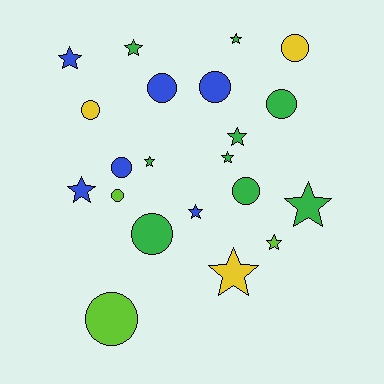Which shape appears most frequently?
Star, with 11 objects.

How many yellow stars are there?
There is 1 yellow star.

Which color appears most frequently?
Green, with 9 objects.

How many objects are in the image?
There are 21 objects.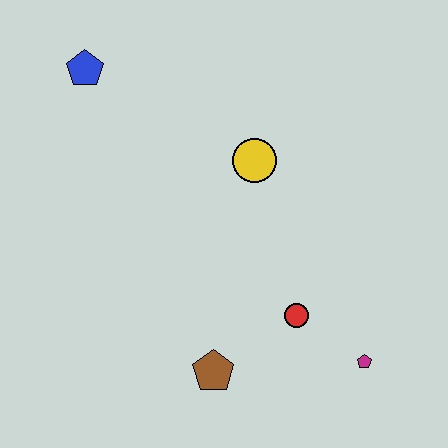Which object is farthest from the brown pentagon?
The blue pentagon is farthest from the brown pentagon.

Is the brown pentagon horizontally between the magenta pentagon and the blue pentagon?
Yes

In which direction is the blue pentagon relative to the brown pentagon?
The blue pentagon is above the brown pentagon.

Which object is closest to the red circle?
The magenta pentagon is closest to the red circle.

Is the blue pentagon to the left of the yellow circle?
Yes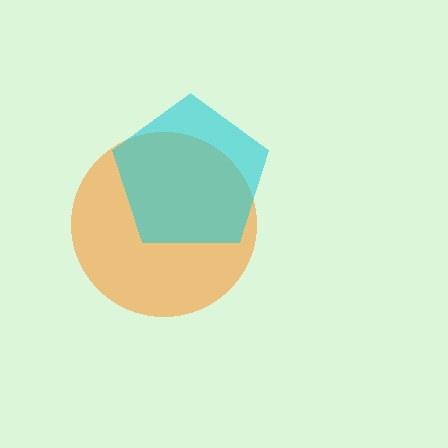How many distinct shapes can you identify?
There are 2 distinct shapes: an orange circle, a cyan pentagon.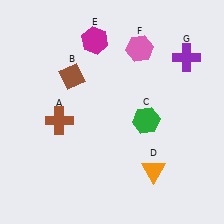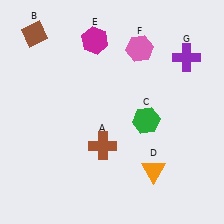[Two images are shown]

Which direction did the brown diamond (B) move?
The brown diamond (B) moved up.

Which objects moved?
The objects that moved are: the brown cross (A), the brown diamond (B).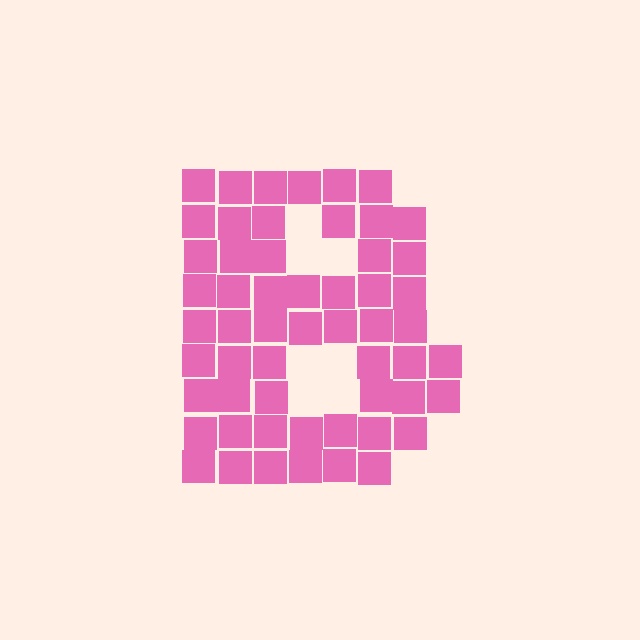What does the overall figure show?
The overall figure shows the letter B.